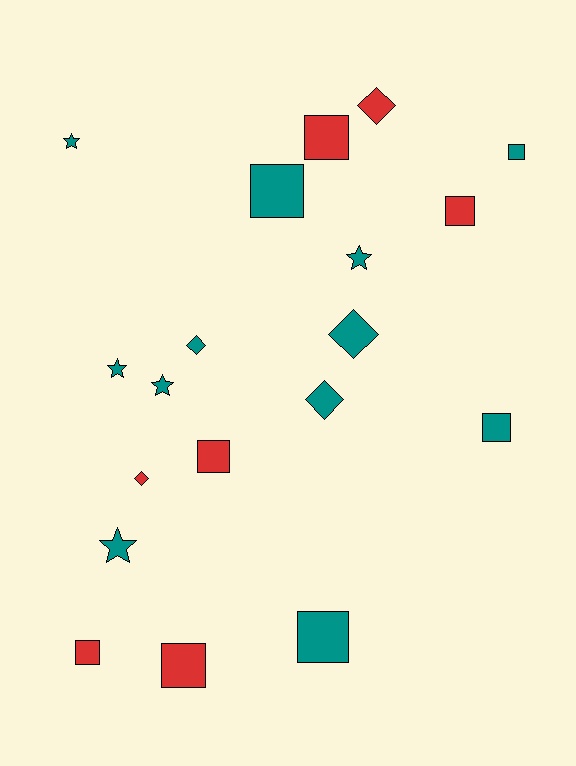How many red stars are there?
There are no red stars.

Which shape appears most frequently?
Square, with 9 objects.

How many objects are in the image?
There are 19 objects.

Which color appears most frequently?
Teal, with 12 objects.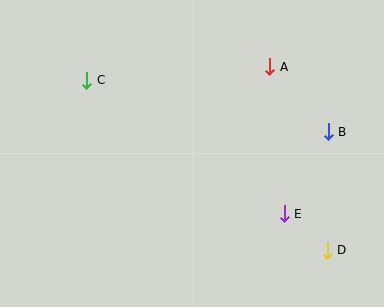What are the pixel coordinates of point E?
Point E is at (284, 214).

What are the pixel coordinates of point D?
Point D is at (327, 250).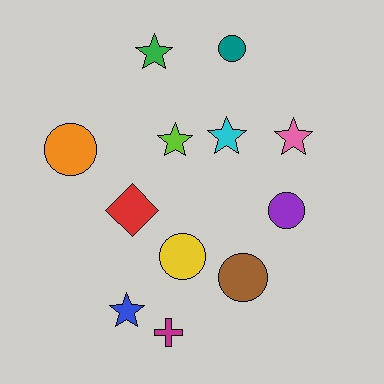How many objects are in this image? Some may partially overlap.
There are 12 objects.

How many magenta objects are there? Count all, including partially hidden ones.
There is 1 magenta object.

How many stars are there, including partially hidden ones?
There are 5 stars.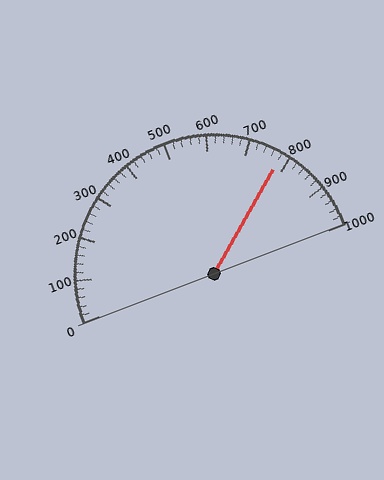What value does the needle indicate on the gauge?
The needle indicates approximately 780.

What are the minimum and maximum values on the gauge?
The gauge ranges from 0 to 1000.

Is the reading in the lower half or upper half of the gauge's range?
The reading is in the upper half of the range (0 to 1000).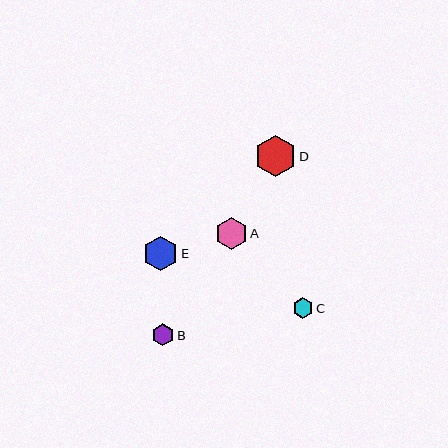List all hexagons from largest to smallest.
From largest to smallest: D, E, A, B, C.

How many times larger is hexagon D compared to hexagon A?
Hexagon D is approximately 1.3 times the size of hexagon A.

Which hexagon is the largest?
Hexagon D is the largest with a size of approximately 41 pixels.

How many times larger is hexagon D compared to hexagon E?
Hexagon D is approximately 1.2 times the size of hexagon E.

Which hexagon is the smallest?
Hexagon C is the smallest with a size of approximately 21 pixels.